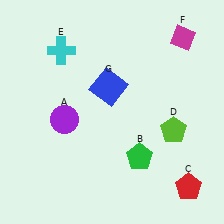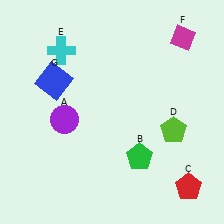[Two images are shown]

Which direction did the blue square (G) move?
The blue square (G) moved left.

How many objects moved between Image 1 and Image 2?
1 object moved between the two images.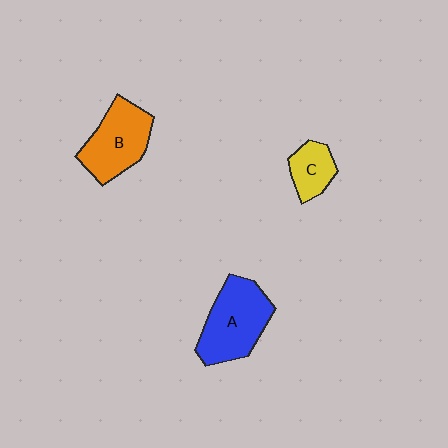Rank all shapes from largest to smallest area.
From largest to smallest: A (blue), B (orange), C (yellow).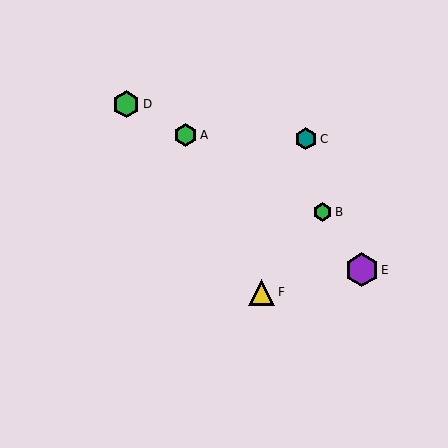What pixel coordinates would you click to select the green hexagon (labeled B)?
Click at (323, 212) to select the green hexagon B.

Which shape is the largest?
The purple hexagon (labeled E) is the largest.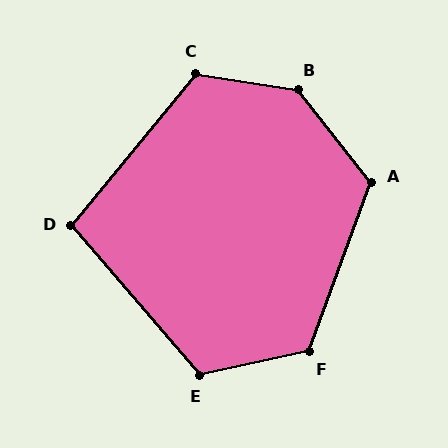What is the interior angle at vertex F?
Approximately 123 degrees (obtuse).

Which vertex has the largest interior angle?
B, at approximately 137 degrees.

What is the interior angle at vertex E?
Approximately 118 degrees (obtuse).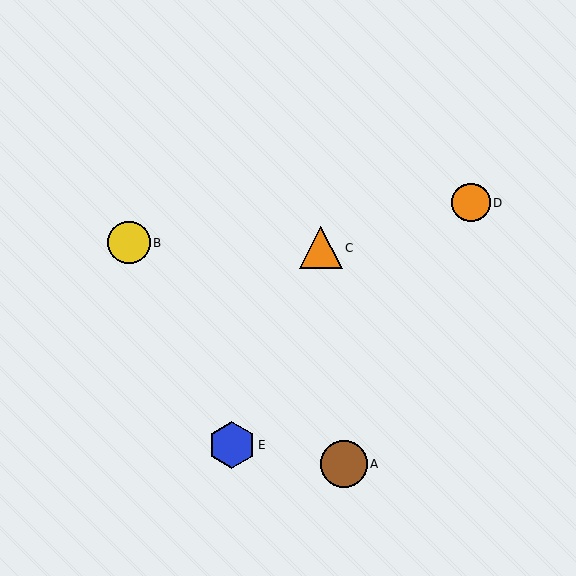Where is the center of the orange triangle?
The center of the orange triangle is at (321, 248).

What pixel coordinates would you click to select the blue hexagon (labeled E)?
Click at (232, 445) to select the blue hexagon E.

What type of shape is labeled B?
Shape B is a yellow circle.